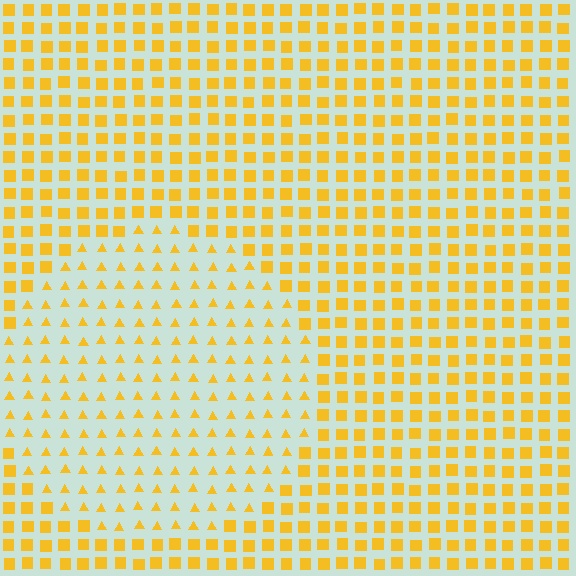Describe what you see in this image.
The image is filled with small yellow elements arranged in a uniform grid. A circle-shaped region contains triangles, while the surrounding area contains squares. The boundary is defined purely by the change in element shape.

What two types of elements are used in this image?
The image uses triangles inside the circle region and squares outside it.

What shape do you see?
I see a circle.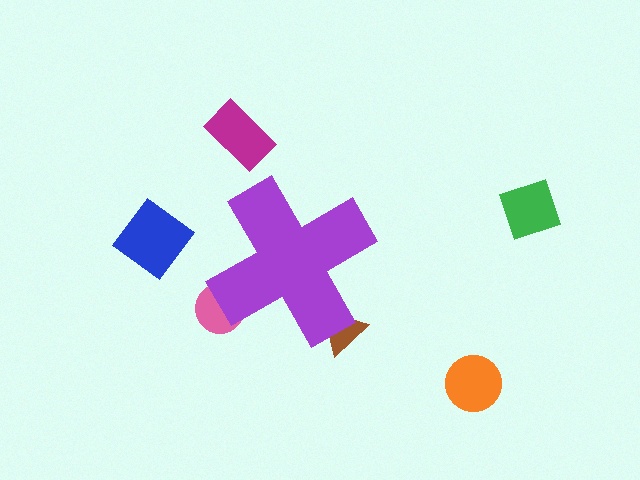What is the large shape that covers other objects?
A purple cross.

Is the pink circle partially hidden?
Yes, the pink circle is partially hidden behind the purple cross.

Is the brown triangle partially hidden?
Yes, the brown triangle is partially hidden behind the purple cross.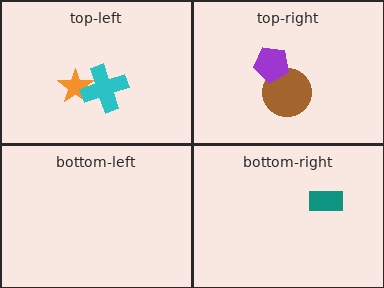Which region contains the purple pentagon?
The top-right region.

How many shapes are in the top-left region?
2.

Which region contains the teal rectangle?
The bottom-right region.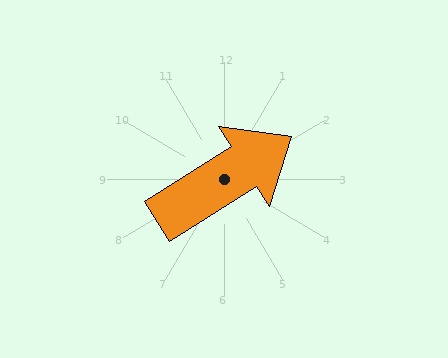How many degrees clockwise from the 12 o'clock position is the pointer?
Approximately 58 degrees.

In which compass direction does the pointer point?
Northeast.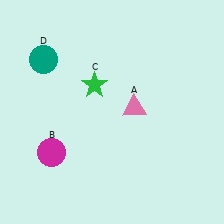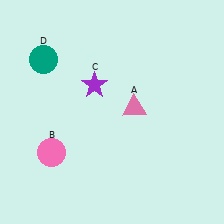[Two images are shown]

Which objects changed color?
B changed from magenta to pink. C changed from green to purple.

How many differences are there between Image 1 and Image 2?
There are 2 differences between the two images.